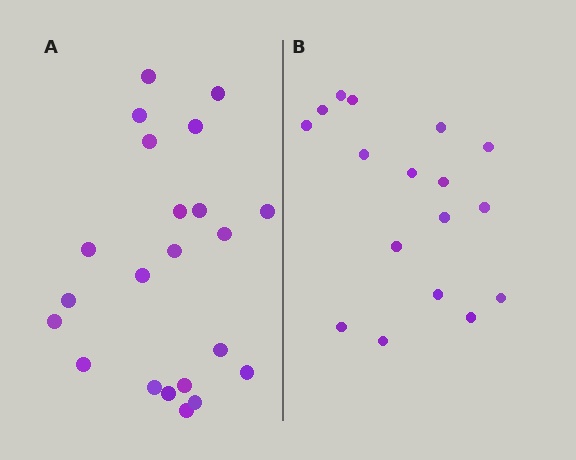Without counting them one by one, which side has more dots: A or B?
Region A (the left region) has more dots.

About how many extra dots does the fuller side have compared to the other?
Region A has about 5 more dots than region B.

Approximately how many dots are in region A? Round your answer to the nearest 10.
About 20 dots. (The exact count is 22, which rounds to 20.)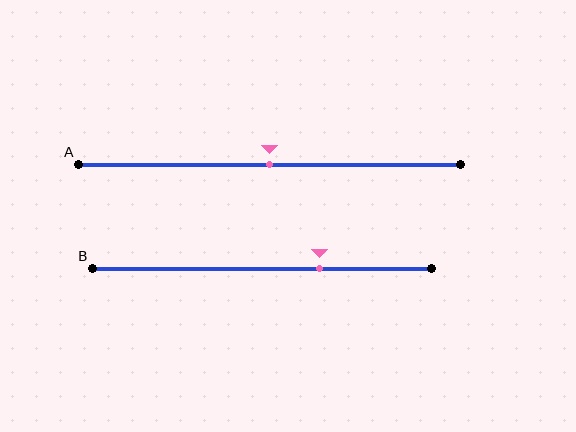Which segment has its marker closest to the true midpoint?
Segment A has its marker closest to the true midpoint.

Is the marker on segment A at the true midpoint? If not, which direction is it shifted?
Yes, the marker on segment A is at the true midpoint.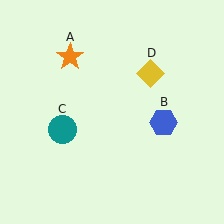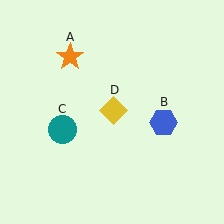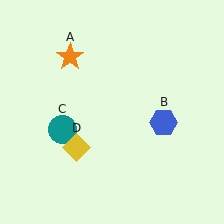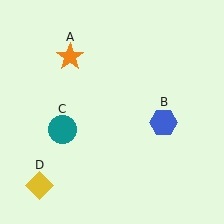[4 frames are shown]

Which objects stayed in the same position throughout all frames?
Orange star (object A) and blue hexagon (object B) and teal circle (object C) remained stationary.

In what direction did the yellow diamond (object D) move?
The yellow diamond (object D) moved down and to the left.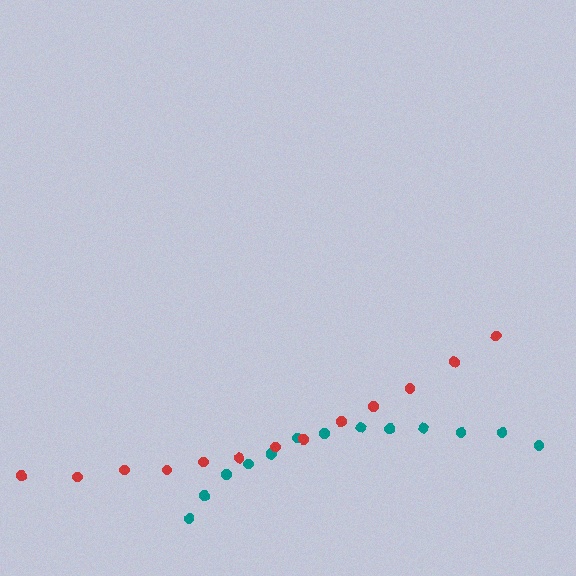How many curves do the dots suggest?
There are 2 distinct paths.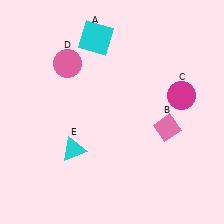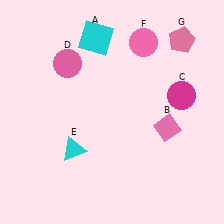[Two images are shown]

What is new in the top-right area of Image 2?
A pink circle (F) was added in the top-right area of Image 2.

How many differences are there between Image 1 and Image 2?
There are 2 differences between the two images.